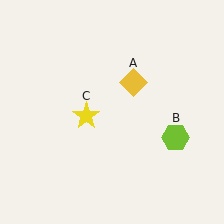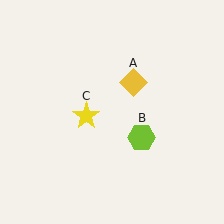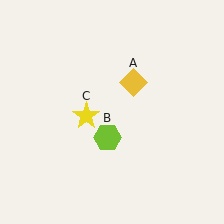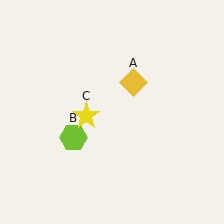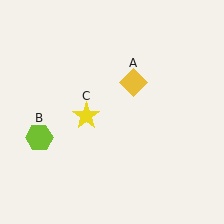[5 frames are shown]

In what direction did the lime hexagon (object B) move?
The lime hexagon (object B) moved left.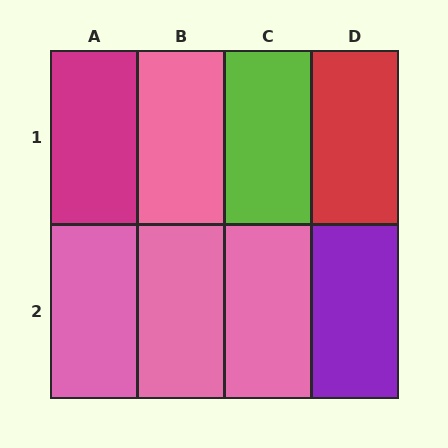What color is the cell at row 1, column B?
Pink.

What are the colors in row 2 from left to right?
Pink, pink, pink, purple.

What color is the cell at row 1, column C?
Lime.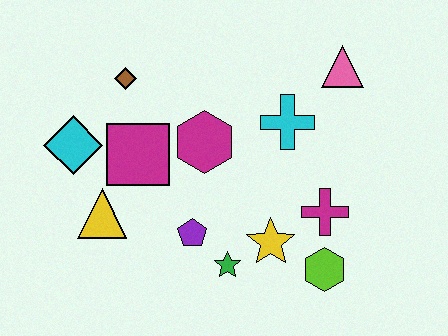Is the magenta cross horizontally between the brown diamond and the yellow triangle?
No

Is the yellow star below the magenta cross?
Yes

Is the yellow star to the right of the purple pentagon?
Yes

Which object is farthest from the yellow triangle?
The pink triangle is farthest from the yellow triangle.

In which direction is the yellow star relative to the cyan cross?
The yellow star is below the cyan cross.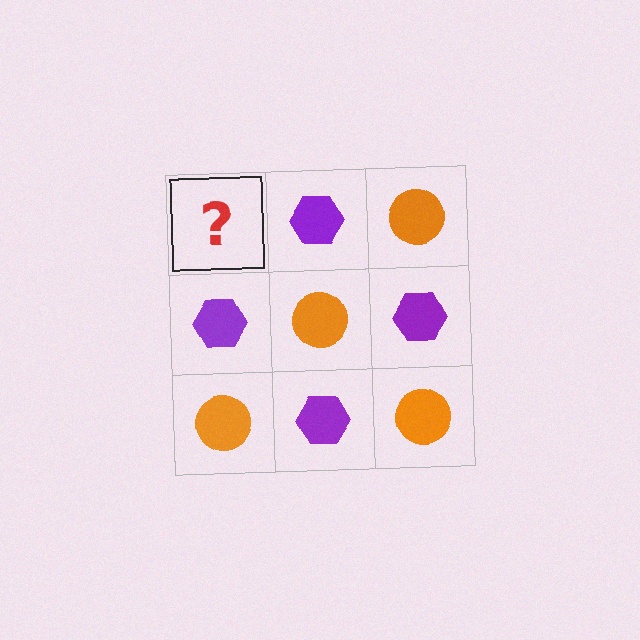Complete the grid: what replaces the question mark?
The question mark should be replaced with an orange circle.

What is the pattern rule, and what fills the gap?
The rule is that it alternates orange circle and purple hexagon in a checkerboard pattern. The gap should be filled with an orange circle.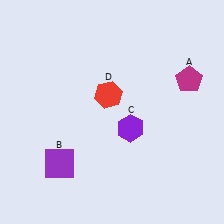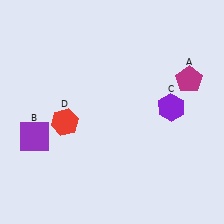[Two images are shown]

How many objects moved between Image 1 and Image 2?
3 objects moved between the two images.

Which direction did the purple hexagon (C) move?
The purple hexagon (C) moved right.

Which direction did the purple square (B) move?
The purple square (B) moved up.